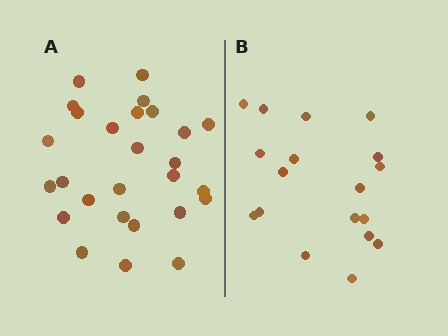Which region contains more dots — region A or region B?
Region A (the left region) has more dots.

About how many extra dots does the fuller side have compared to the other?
Region A has roughly 8 or so more dots than region B.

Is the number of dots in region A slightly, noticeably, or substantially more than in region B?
Region A has substantially more. The ratio is roughly 1.5 to 1.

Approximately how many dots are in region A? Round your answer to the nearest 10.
About 30 dots. (The exact count is 27, which rounds to 30.)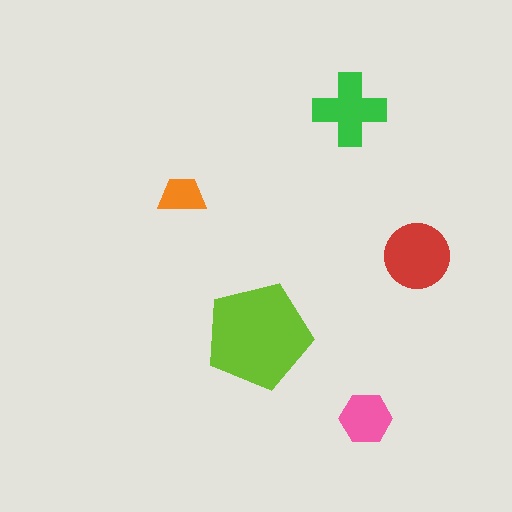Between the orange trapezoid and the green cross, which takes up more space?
The green cross.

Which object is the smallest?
The orange trapezoid.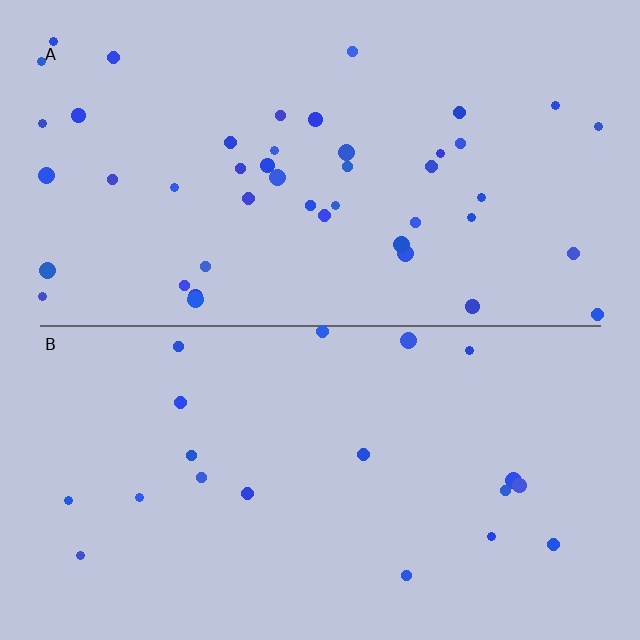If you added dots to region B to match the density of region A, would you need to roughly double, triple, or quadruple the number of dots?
Approximately double.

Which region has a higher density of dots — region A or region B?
A (the top).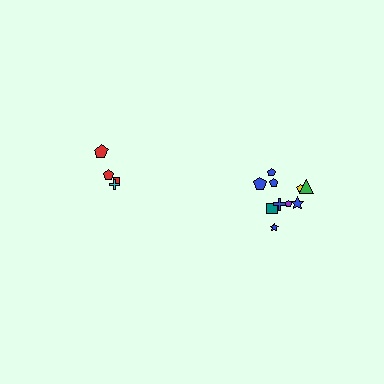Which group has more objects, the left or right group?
The right group.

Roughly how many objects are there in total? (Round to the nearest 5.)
Roughly 15 objects in total.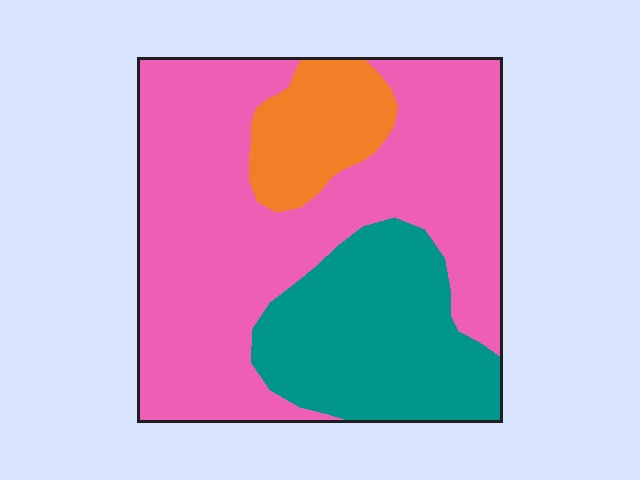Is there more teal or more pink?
Pink.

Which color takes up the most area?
Pink, at roughly 60%.